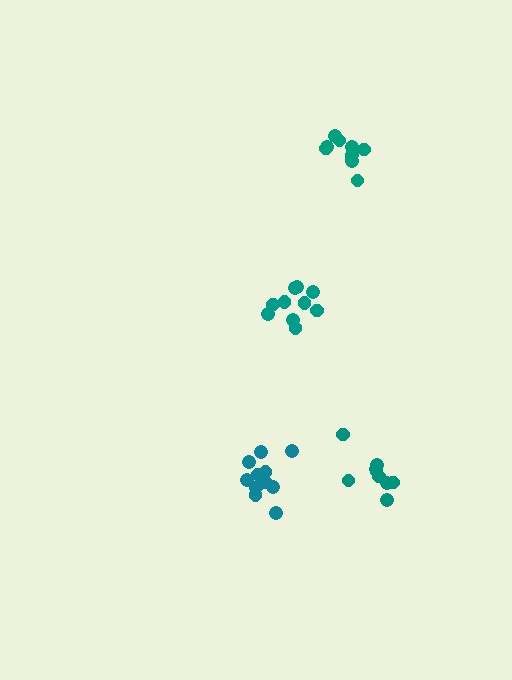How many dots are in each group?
Group 1: 10 dots, Group 2: 10 dots, Group 3: 11 dots, Group 4: 9 dots (40 total).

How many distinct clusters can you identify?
There are 4 distinct clusters.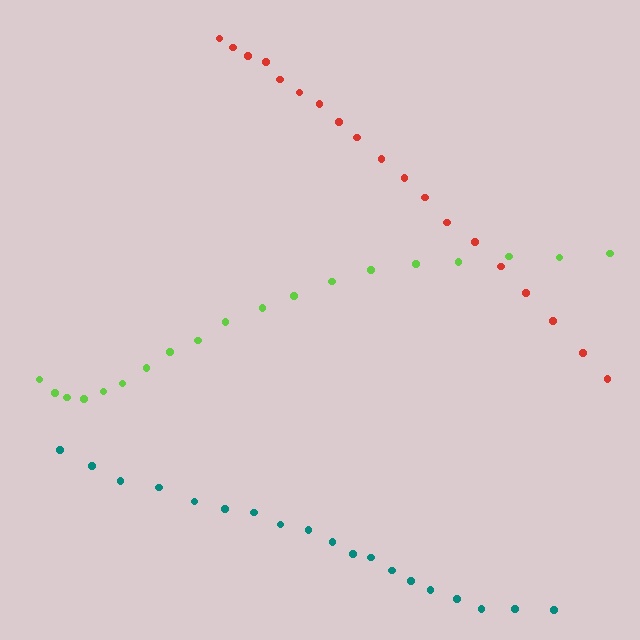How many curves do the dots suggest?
There are 3 distinct paths.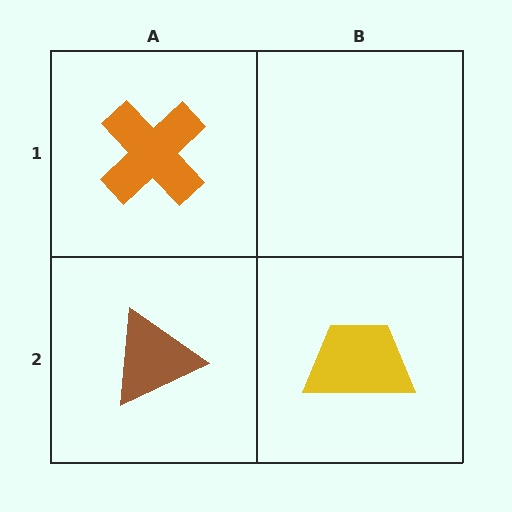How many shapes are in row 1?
1 shape.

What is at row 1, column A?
An orange cross.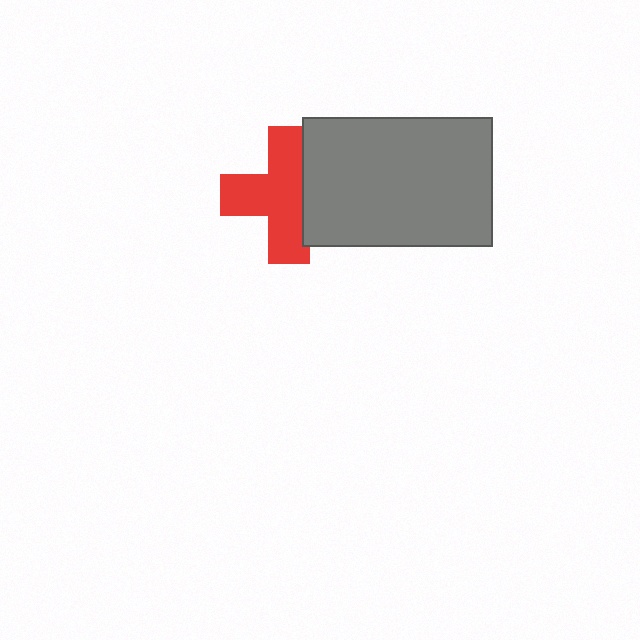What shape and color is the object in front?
The object in front is a gray rectangle.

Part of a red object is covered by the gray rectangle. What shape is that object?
It is a cross.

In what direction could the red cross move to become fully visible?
The red cross could move left. That would shift it out from behind the gray rectangle entirely.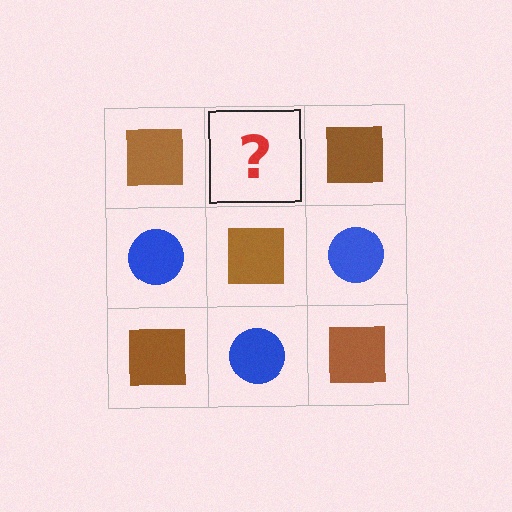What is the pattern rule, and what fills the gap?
The rule is that it alternates brown square and blue circle in a checkerboard pattern. The gap should be filled with a blue circle.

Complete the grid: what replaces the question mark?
The question mark should be replaced with a blue circle.